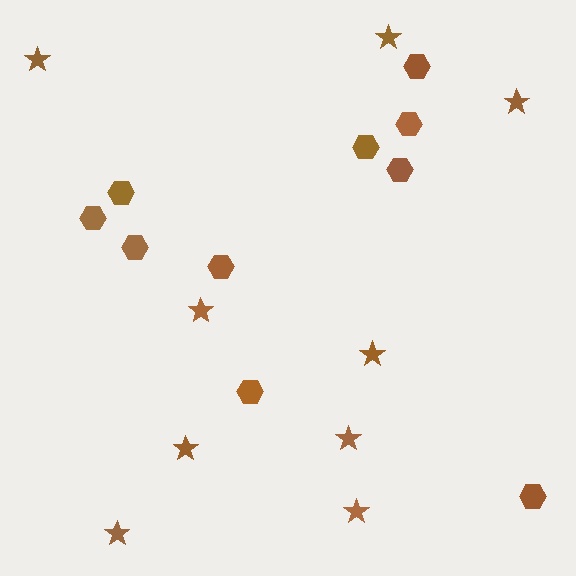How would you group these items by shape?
There are 2 groups: one group of stars (9) and one group of hexagons (10).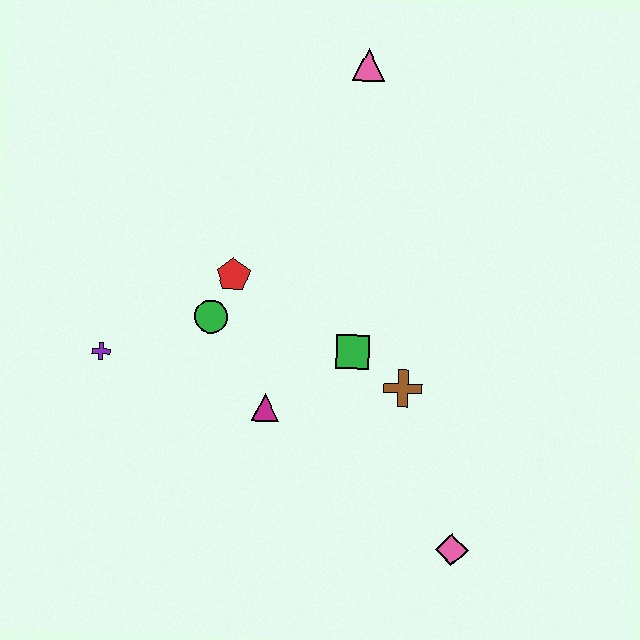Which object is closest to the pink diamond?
The brown cross is closest to the pink diamond.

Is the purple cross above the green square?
No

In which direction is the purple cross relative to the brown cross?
The purple cross is to the left of the brown cross.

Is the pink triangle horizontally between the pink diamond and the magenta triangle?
Yes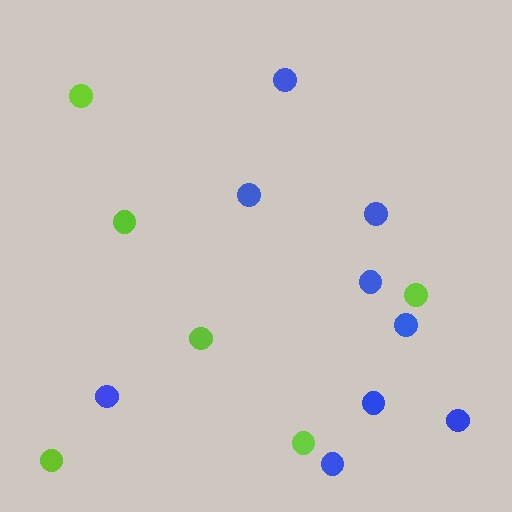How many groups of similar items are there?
There are 2 groups: one group of blue circles (9) and one group of lime circles (6).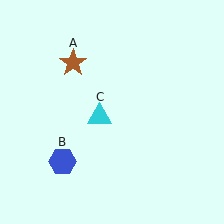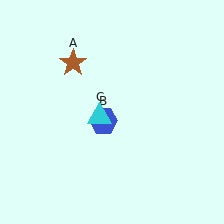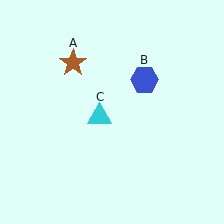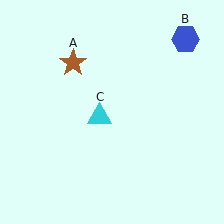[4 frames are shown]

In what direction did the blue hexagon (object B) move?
The blue hexagon (object B) moved up and to the right.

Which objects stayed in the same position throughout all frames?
Brown star (object A) and cyan triangle (object C) remained stationary.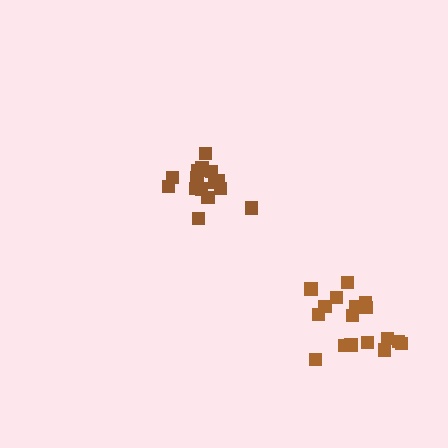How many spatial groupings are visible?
There are 2 spatial groupings.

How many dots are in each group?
Group 1: 17 dots, Group 2: 15 dots (32 total).